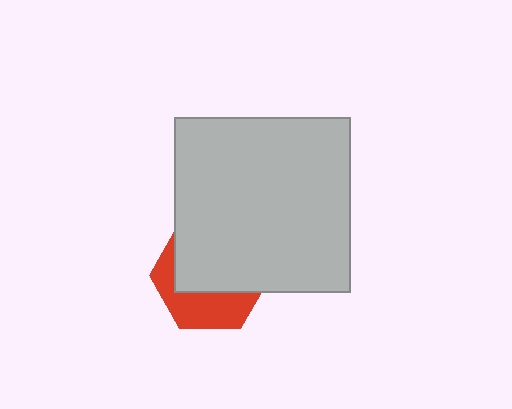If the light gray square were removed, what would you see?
You would see the complete red hexagon.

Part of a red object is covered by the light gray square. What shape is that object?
It is a hexagon.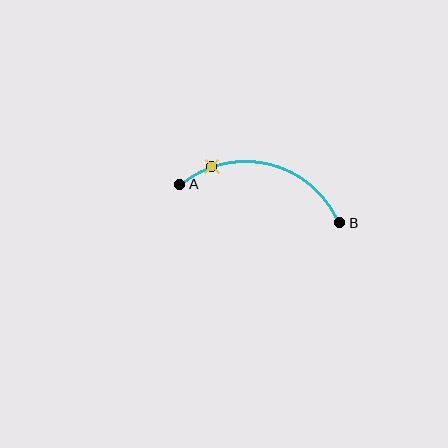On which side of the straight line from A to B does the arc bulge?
The arc bulges above the straight line connecting A and B.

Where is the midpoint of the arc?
The arc midpoint is the point on the curve farthest from the straight line joining A and B. It sits above that line.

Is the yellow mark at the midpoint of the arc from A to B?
No. The yellow mark lies on the arc but is closer to endpoint A. The arc midpoint would be at the point on the curve equidistant along the arc from both A and B.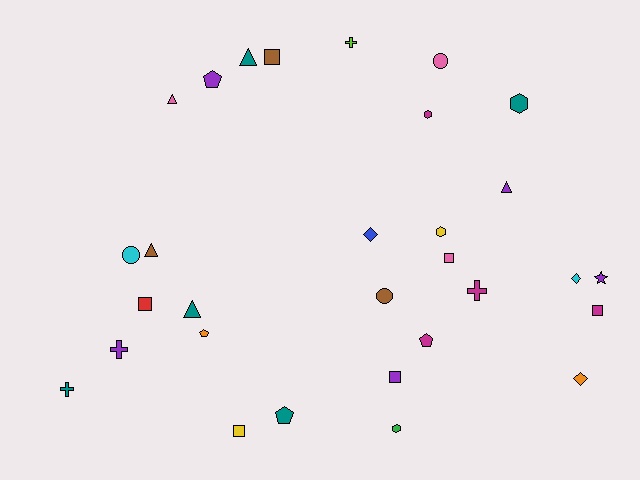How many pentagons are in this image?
There are 4 pentagons.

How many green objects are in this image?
There is 1 green object.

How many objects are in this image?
There are 30 objects.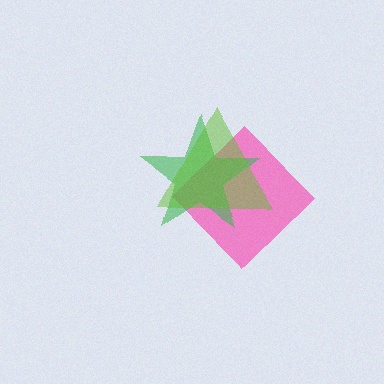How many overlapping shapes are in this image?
There are 3 overlapping shapes in the image.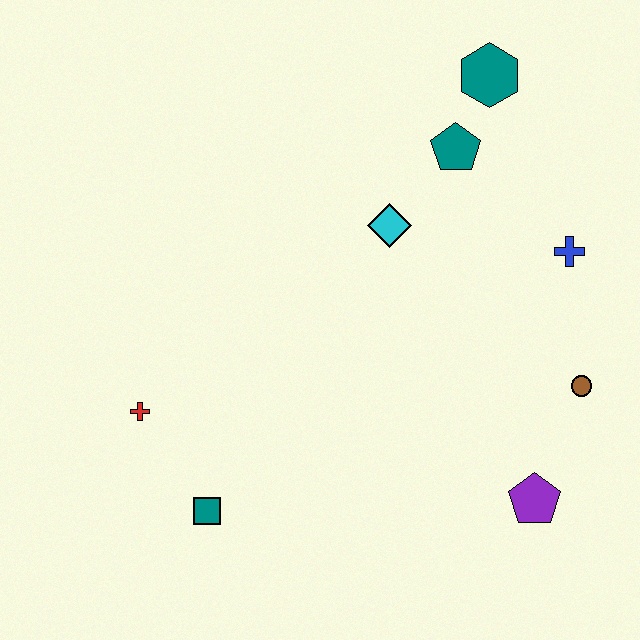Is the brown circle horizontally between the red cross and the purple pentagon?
No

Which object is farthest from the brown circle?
The red cross is farthest from the brown circle.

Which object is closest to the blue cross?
The brown circle is closest to the blue cross.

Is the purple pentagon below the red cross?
Yes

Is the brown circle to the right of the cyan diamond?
Yes